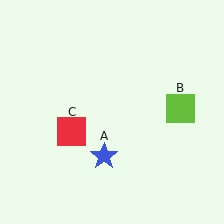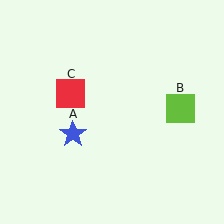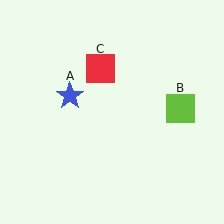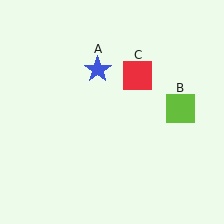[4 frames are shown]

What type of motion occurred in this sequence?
The blue star (object A), red square (object C) rotated clockwise around the center of the scene.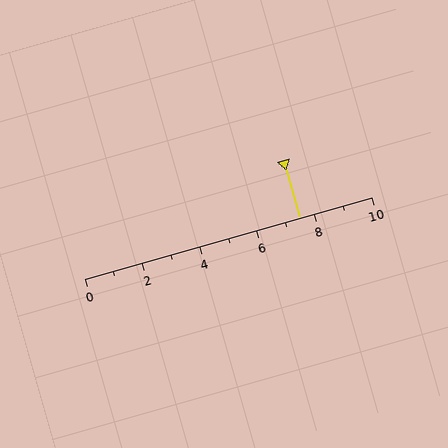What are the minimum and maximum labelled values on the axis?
The axis runs from 0 to 10.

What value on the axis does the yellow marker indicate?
The marker indicates approximately 7.5.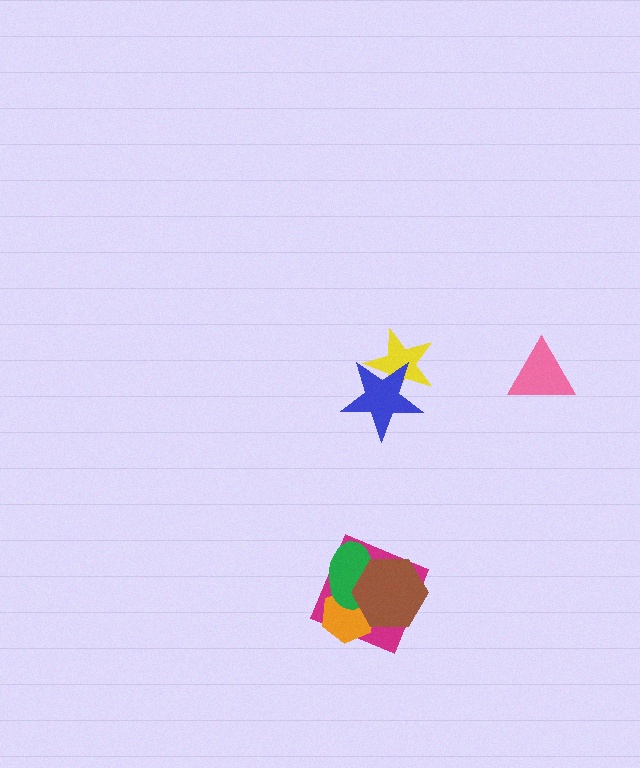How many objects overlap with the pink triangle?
0 objects overlap with the pink triangle.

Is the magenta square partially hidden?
Yes, it is partially covered by another shape.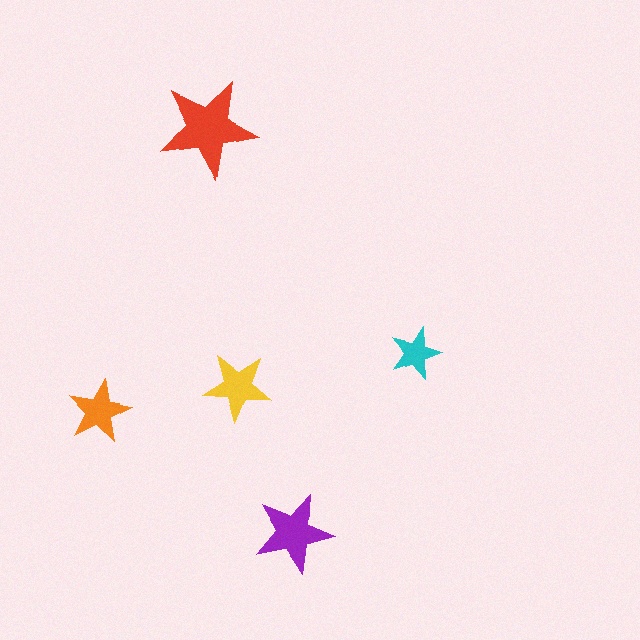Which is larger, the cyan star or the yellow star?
The yellow one.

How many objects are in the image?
There are 5 objects in the image.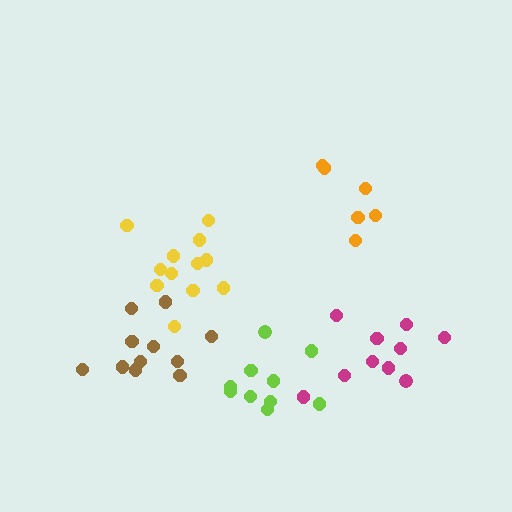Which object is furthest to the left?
The brown cluster is leftmost.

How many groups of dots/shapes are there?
There are 5 groups.